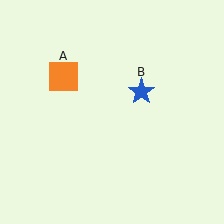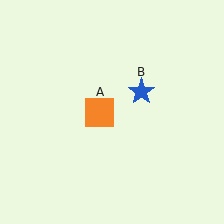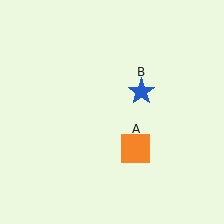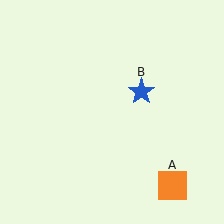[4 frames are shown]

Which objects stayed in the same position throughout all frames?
Blue star (object B) remained stationary.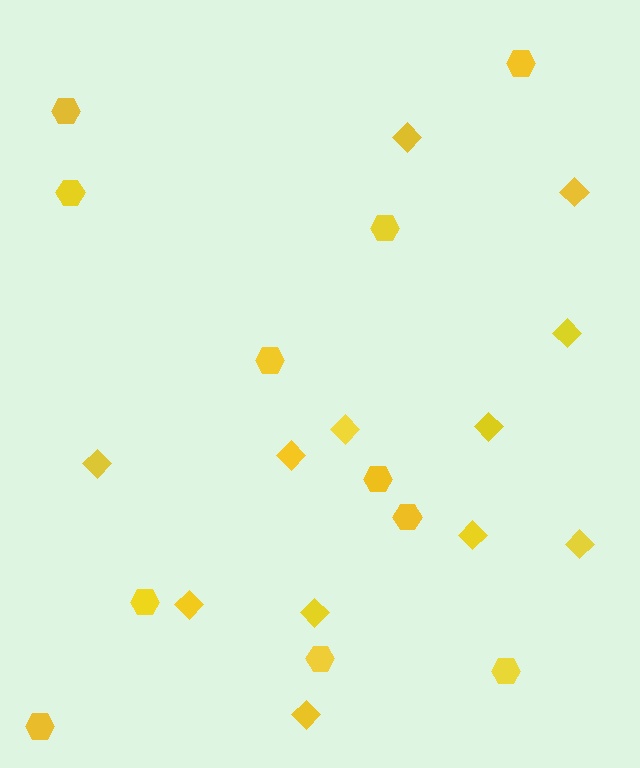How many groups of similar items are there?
There are 2 groups: one group of diamonds (12) and one group of hexagons (11).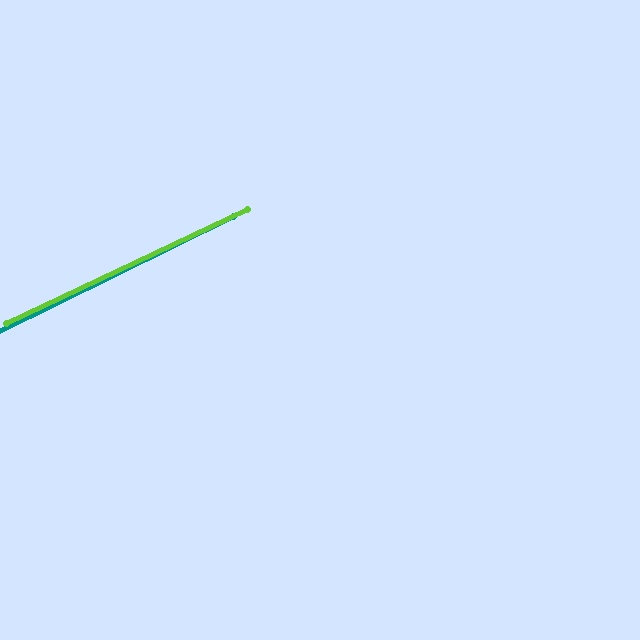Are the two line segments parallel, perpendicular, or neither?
Parallel — their directions differ by only 0.6°.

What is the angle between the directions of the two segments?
Approximately 1 degree.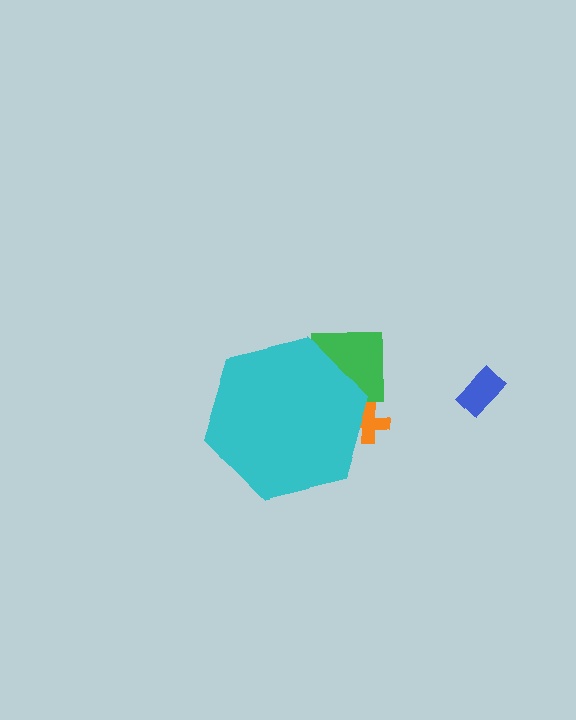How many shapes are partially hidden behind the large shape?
2 shapes are partially hidden.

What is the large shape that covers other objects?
A cyan hexagon.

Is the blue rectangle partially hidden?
No, the blue rectangle is fully visible.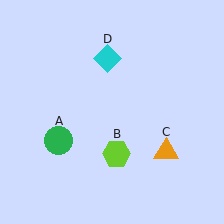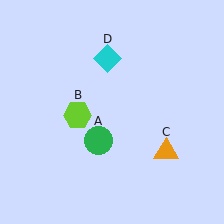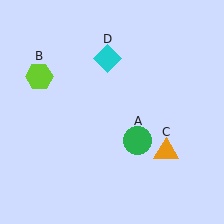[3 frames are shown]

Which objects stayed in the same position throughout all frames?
Orange triangle (object C) and cyan diamond (object D) remained stationary.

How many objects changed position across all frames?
2 objects changed position: green circle (object A), lime hexagon (object B).